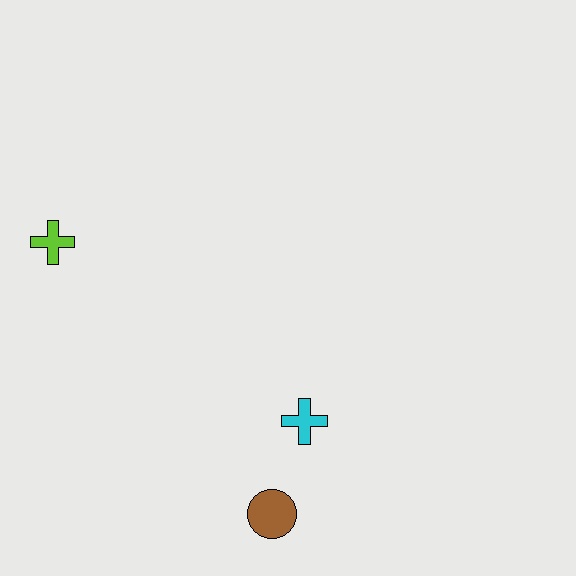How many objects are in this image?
There are 3 objects.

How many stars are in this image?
There are no stars.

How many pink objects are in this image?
There are no pink objects.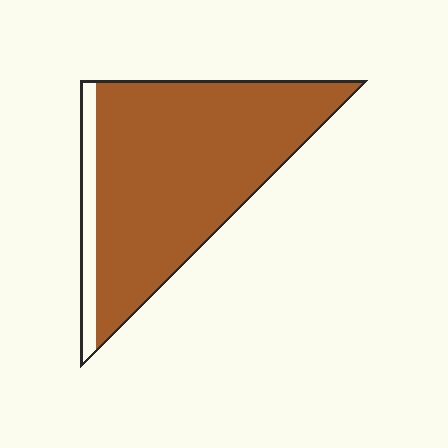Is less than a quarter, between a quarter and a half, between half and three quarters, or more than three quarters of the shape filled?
More than three quarters.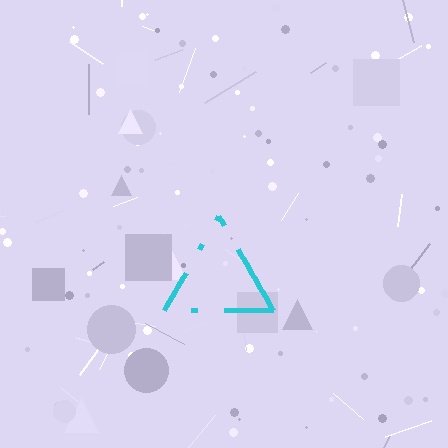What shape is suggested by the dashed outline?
The dashed outline suggests a triangle.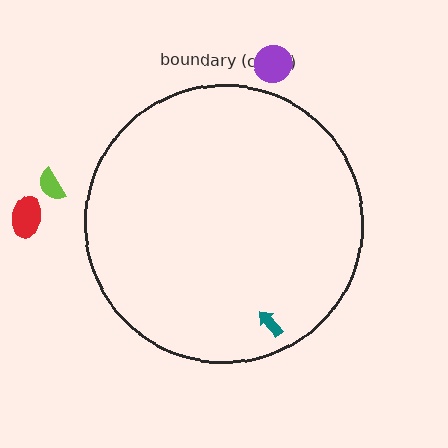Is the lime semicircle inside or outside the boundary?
Outside.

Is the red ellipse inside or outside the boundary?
Outside.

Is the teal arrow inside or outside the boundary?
Inside.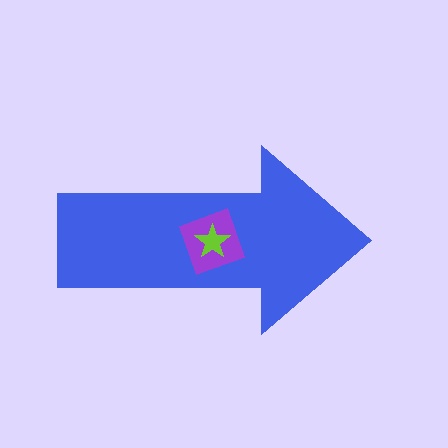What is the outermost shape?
The blue arrow.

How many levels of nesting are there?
3.